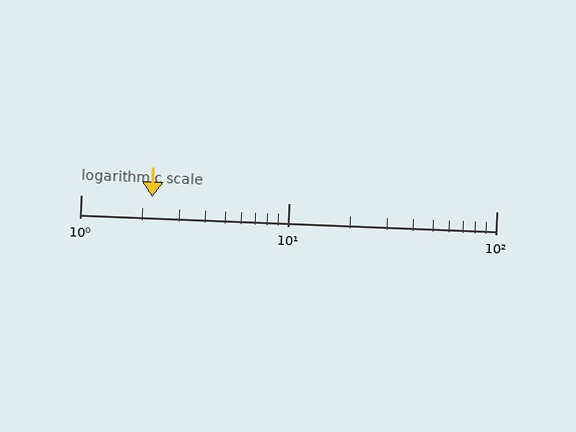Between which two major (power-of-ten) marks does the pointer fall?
The pointer is between 1 and 10.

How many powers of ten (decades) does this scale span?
The scale spans 2 decades, from 1 to 100.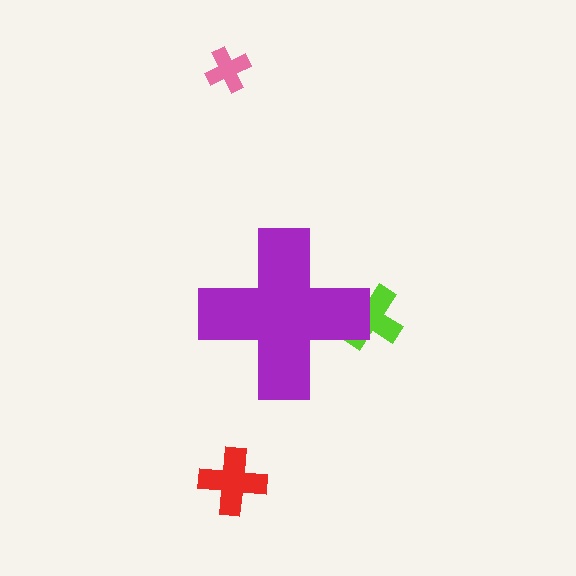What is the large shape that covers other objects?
A purple cross.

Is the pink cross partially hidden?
No, the pink cross is fully visible.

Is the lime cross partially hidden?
Yes, the lime cross is partially hidden behind the purple cross.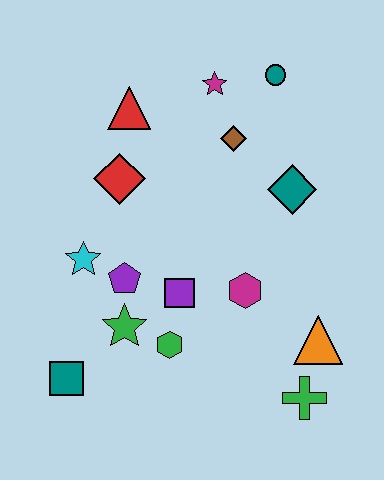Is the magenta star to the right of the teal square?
Yes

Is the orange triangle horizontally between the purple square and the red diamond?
No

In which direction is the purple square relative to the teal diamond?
The purple square is to the left of the teal diamond.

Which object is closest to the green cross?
The orange triangle is closest to the green cross.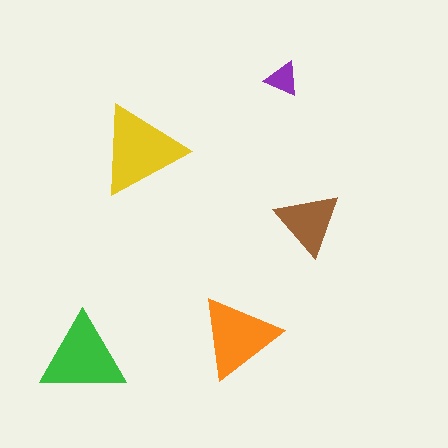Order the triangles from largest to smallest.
the yellow one, the green one, the orange one, the brown one, the purple one.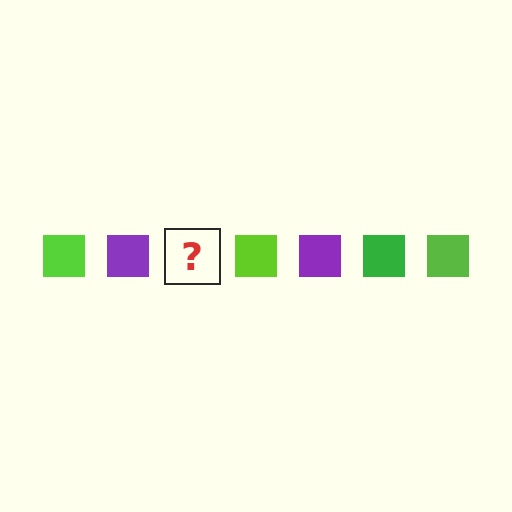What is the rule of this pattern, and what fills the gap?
The rule is that the pattern cycles through lime, purple, green squares. The gap should be filled with a green square.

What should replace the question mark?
The question mark should be replaced with a green square.